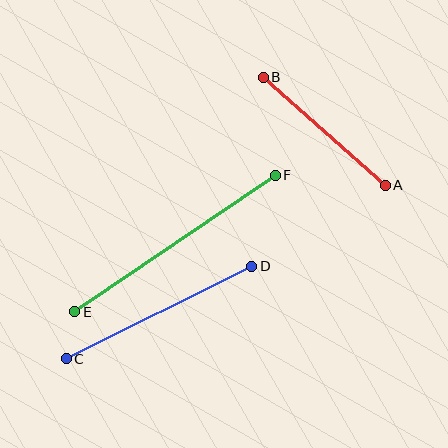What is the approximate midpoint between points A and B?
The midpoint is at approximately (324, 131) pixels.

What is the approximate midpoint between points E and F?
The midpoint is at approximately (175, 243) pixels.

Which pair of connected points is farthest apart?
Points E and F are farthest apart.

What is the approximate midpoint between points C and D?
The midpoint is at approximately (159, 312) pixels.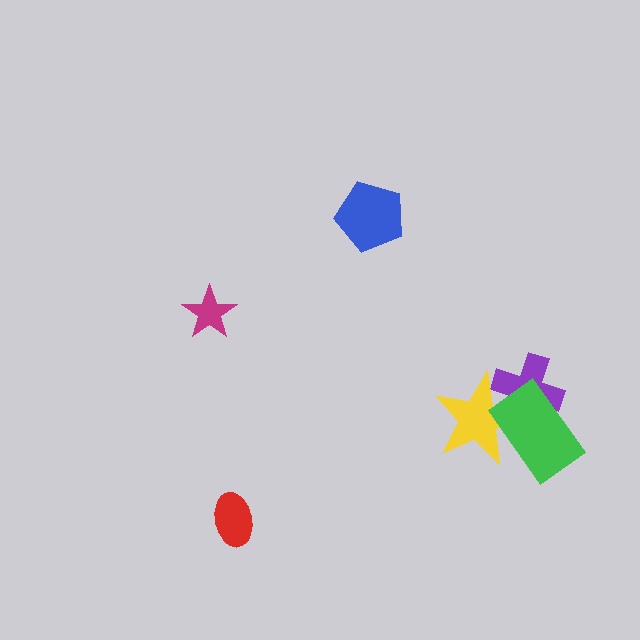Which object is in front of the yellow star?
The green rectangle is in front of the yellow star.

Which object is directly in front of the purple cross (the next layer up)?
The yellow star is directly in front of the purple cross.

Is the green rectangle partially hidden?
No, no other shape covers it.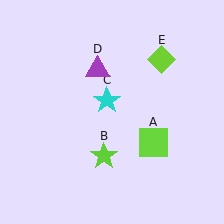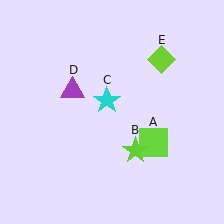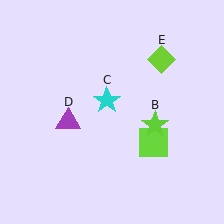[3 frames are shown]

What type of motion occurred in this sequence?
The lime star (object B), purple triangle (object D) rotated counterclockwise around the center of the scene.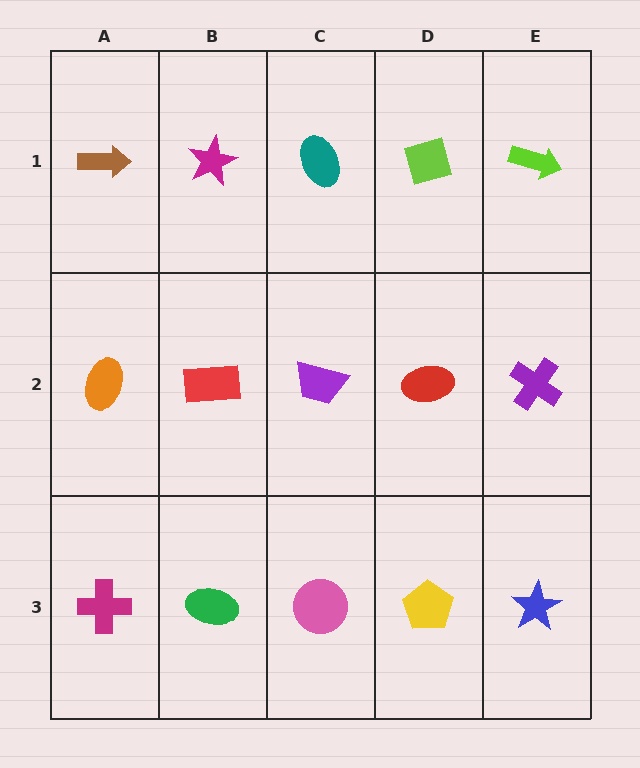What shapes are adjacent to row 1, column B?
A red rectangle (row 2, column B), a brown arrow (row 1, column A), a teal ellipse (row 1, column C).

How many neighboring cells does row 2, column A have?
3.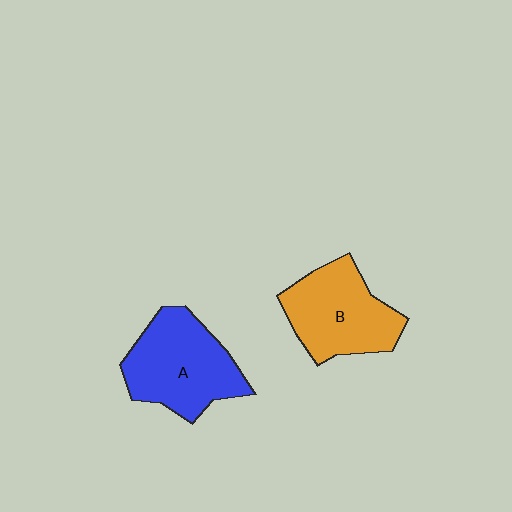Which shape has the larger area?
Shape A (blue).